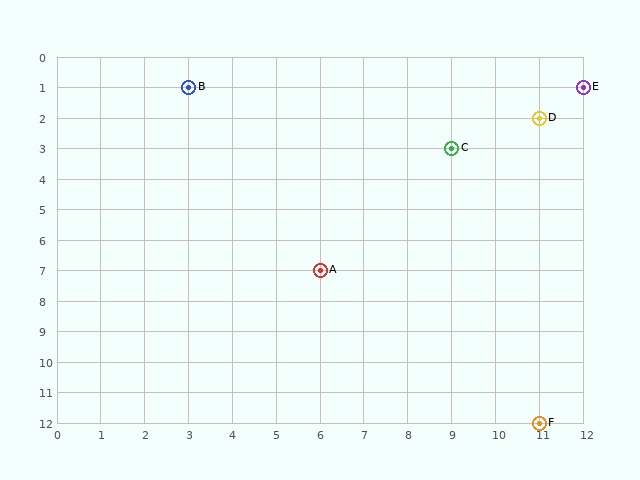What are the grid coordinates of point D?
Point D is at grid coordinates (11, 2).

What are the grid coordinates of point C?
Point C is at grid coordinates (9, 3).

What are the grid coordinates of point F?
Point F is at grid coordinates (11, 12).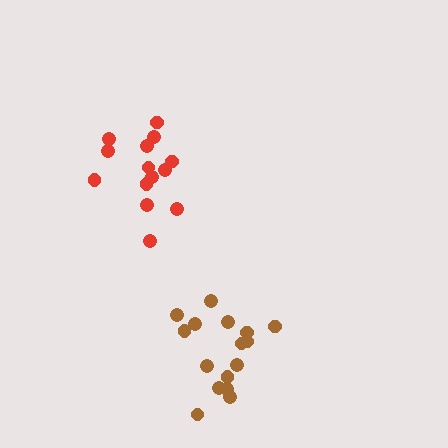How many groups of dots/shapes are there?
There are 2 groups.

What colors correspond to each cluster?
The clusters are colored: red, brown.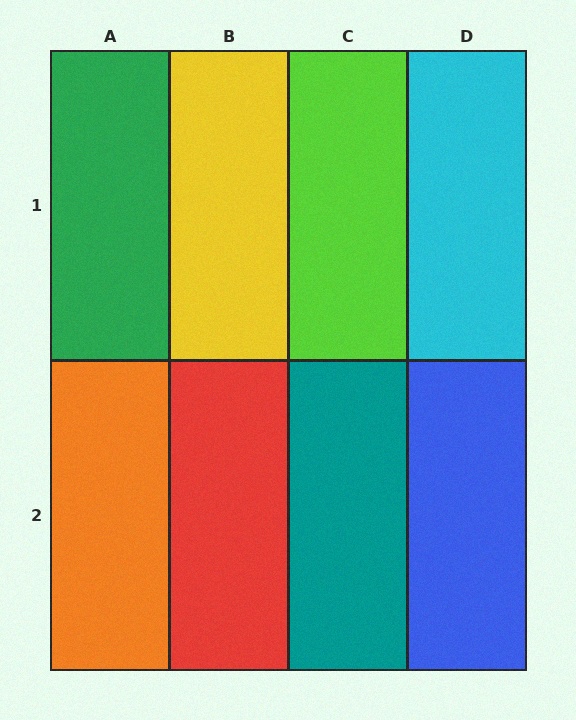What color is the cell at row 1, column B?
Yellow.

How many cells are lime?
1 cell is lime.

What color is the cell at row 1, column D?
Cyan.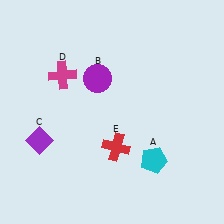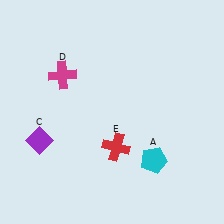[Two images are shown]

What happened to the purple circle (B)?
The purple circle (B) was removed in Image 2. It was in the top-left area of Image 1.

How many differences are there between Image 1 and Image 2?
There is 1 difference between the two images.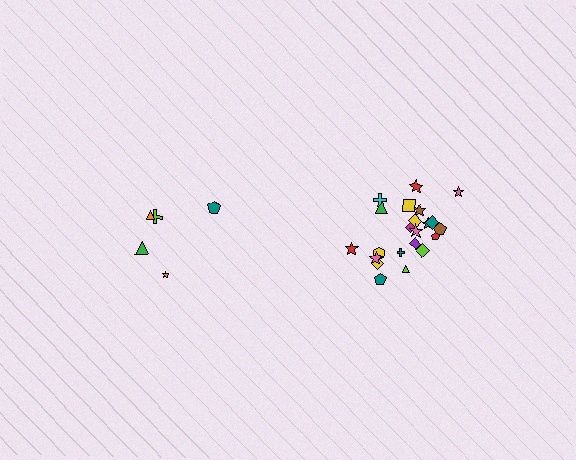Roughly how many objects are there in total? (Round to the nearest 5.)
Roughly 25 objects in total.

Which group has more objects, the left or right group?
The right group.